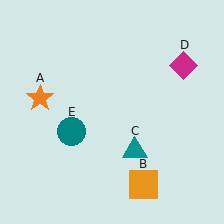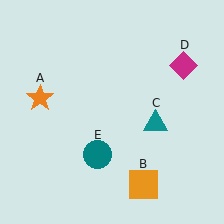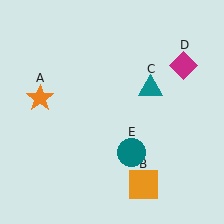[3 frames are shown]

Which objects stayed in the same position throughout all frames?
Orange star (object A) and orange square (object B) and magenta diamond (object D) remained stationary.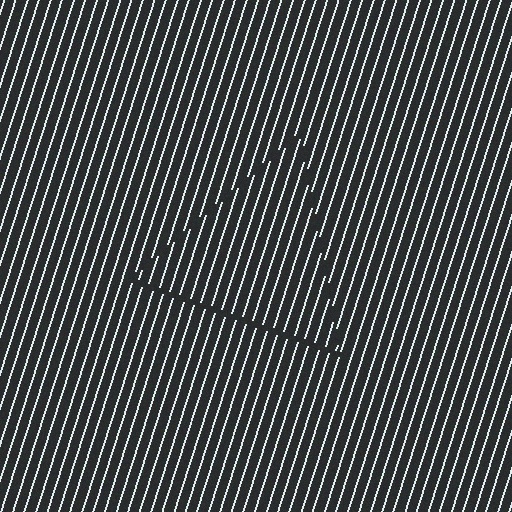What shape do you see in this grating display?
An illusory triangle. The interior of the shape contains the same grating, shifted by half a period — the contour is defined by the phase discontinuity where line-ends from the inner and outer gratings abut.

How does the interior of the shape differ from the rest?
The interior of the shape contains the same grating, shifted by half a period — the contour is defined by the phase discontinuity where line-ends from the inner and outer gratings abut.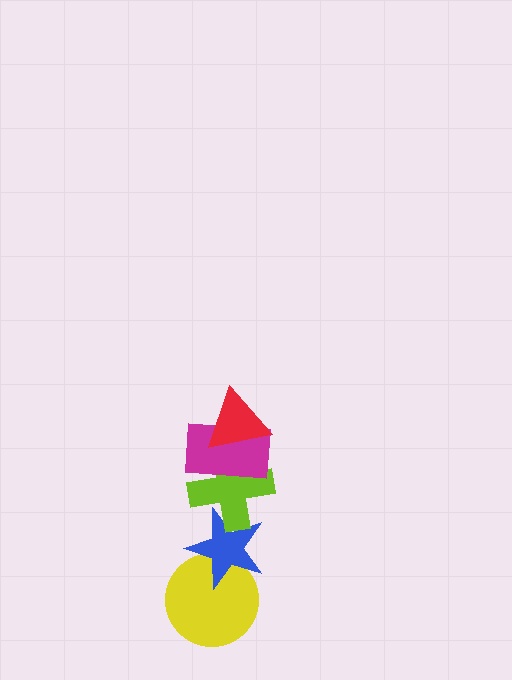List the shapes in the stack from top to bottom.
From top to bottom: the red triangle, the magenta rectangle, the lime cross, the blue star, the yellow circle.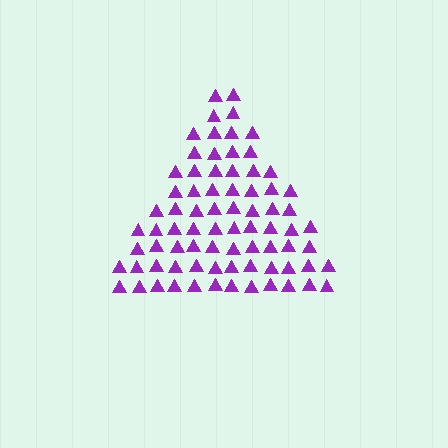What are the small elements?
The small elements are triangles.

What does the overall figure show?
The overall figure shows a triangle.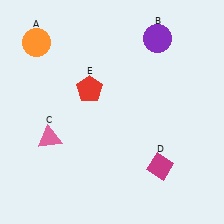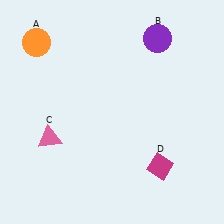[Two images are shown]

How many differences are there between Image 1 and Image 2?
There is 1 difference between the two images.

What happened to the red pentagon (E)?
The red pentagon (E) was removed in Image 2. It was in the top-left area of Image 1.